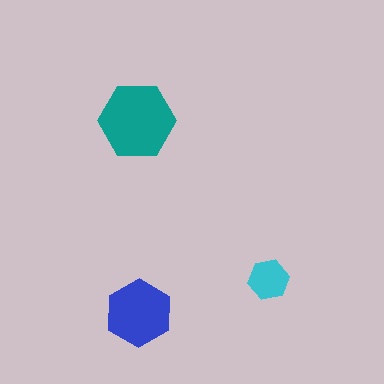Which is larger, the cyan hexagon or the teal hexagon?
The teal one.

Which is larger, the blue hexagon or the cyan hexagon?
The blue one.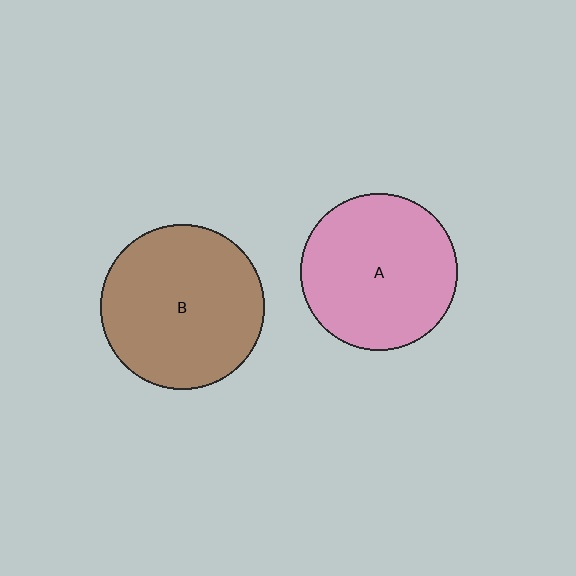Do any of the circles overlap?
No, none of the circles overlap.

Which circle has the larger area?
Circle B (brown).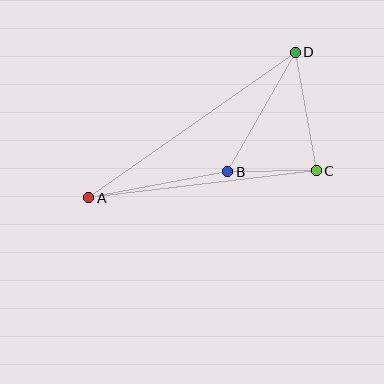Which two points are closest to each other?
Points B and C are closest to each other.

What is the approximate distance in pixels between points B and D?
The distance between B and D is approximately 138 pixels.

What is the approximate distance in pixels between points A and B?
The distance between A and B is approximately 141 pixels.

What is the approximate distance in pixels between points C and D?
The distance between C and D is approximately 121 pixels.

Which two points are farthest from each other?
Points A and D are farthest from each other.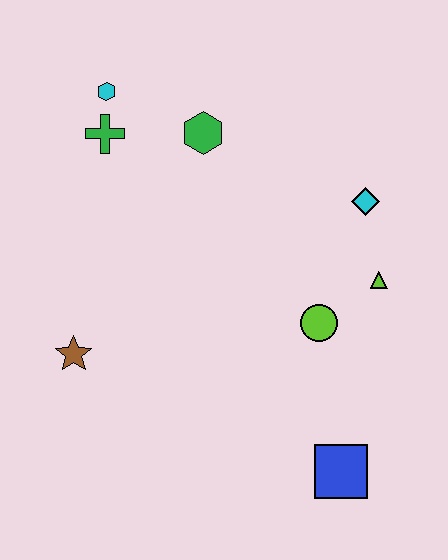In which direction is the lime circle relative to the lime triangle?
The lime circle is to the left of the lime triangle.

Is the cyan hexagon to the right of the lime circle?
No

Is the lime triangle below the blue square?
No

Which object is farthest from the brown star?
The cyan diamond is farthest from the brown star.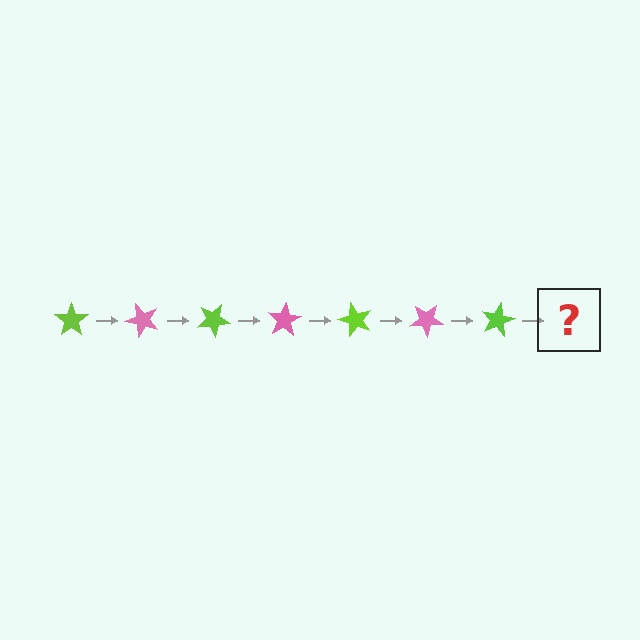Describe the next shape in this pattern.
It should be a pink star, rotated 350 degrees from the start.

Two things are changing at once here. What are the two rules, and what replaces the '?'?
The two rules are that it rotates 50 degrees each step and the color cycles through lime and pink. The '?' should be a pink star, rotated 350 degrees from the start.